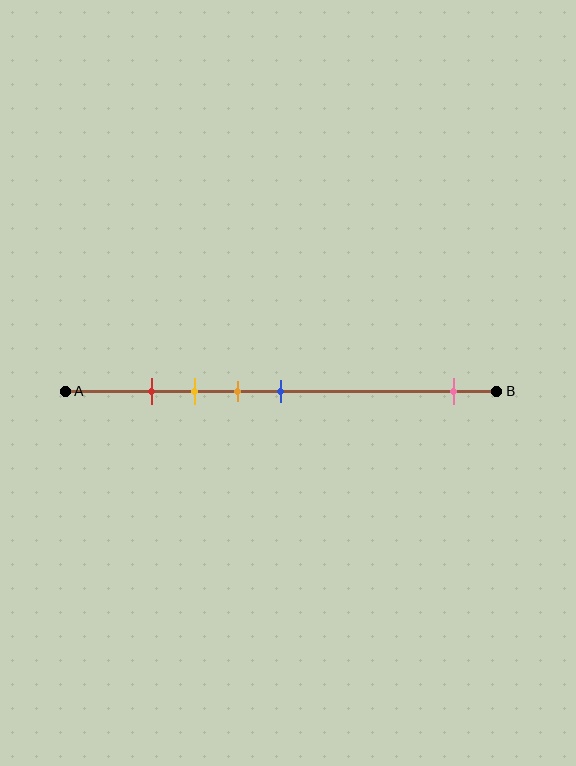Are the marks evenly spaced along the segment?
No, the marks are not evenly spaced.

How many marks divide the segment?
There are 5 marks dividing the segment.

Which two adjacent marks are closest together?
The red and yellow marks are the closest adjacent pair.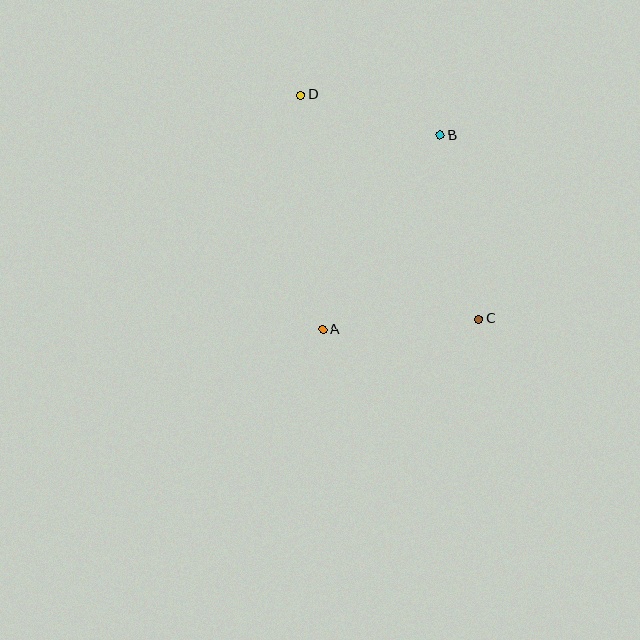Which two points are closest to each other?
Points B and D are closest to each other.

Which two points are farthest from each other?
Points C and D are farthest from each other.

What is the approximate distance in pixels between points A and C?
The distance between A and C is approximately 156 pixels.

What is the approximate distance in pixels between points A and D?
The distance between A and D is approximately 235 pixels.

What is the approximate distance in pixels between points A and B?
The distance between A and B is approximately 227 pixels.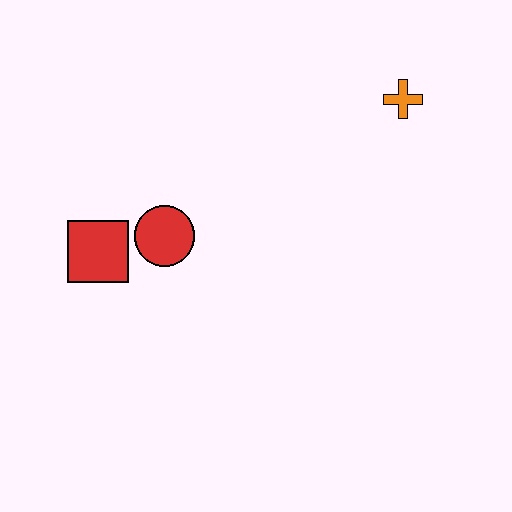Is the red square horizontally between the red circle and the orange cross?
No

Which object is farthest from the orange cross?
The red square is farthest from the orange cross.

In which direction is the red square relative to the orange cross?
The red square is to the left of the orange cross.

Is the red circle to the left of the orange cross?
Yes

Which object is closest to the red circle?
The red square is closest to the red circle.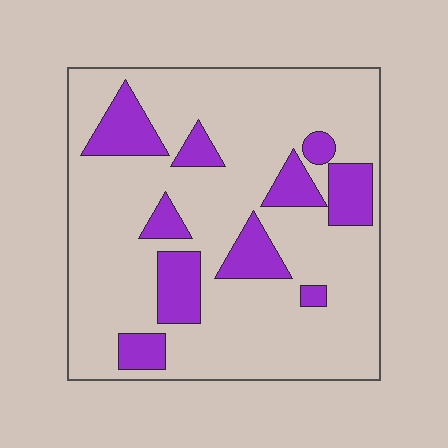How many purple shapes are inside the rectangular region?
10.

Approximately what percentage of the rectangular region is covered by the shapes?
Approximately 20%.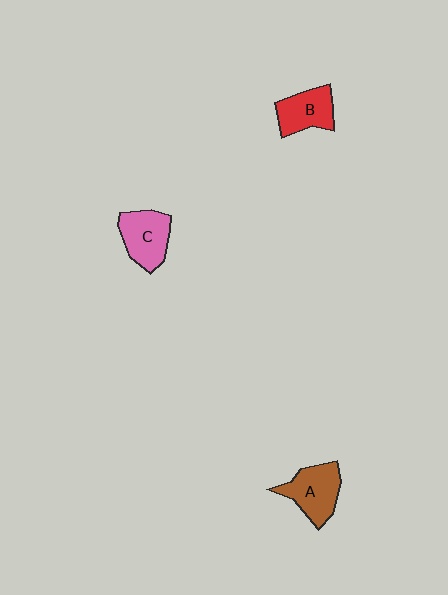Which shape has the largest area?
Shape A (brown).